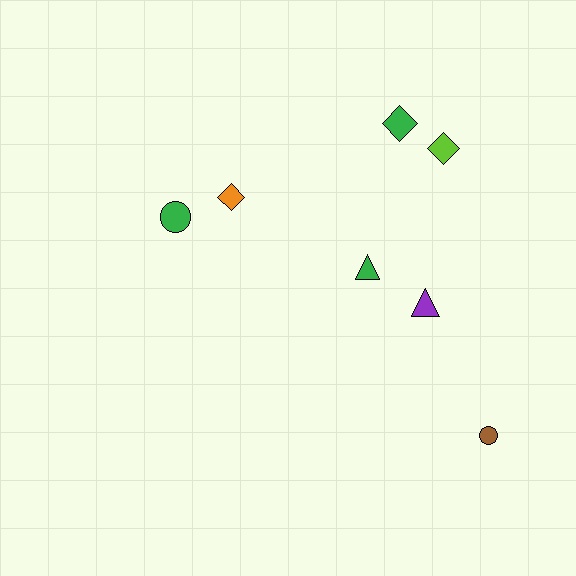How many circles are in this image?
There are 2 circles.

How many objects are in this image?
There are 7 objects.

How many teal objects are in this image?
There are no teal objects.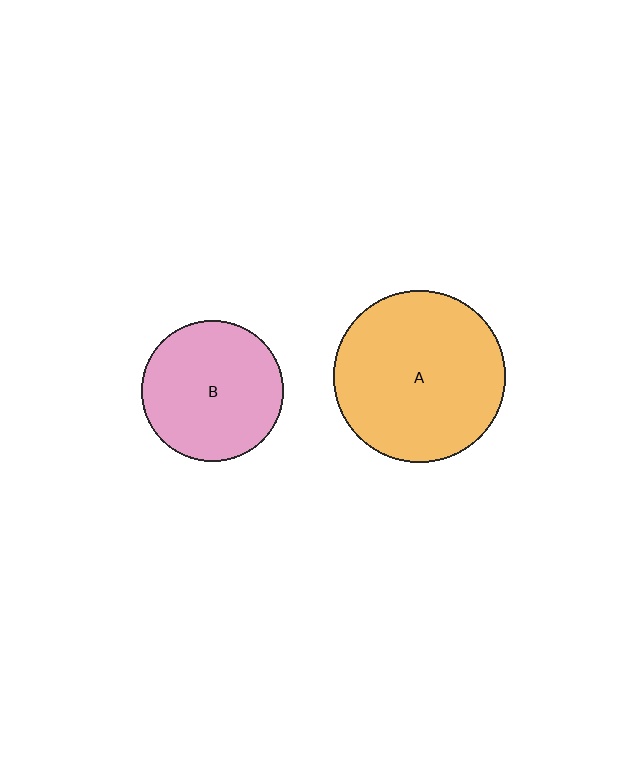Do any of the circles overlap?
No, none of the circles overlap.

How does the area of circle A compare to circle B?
Approximately 1.5 times.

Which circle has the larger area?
Circle A (orange).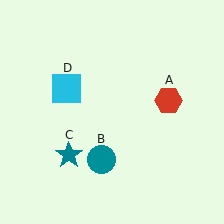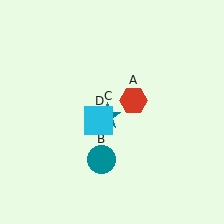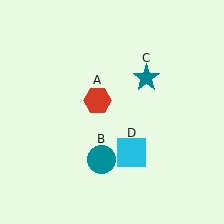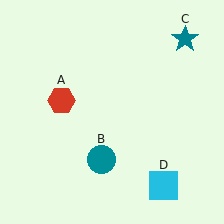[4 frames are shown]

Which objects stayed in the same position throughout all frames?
Teal circle (object B) remained stationary.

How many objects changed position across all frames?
3 objects changed position: red hexagon (object A), teal star (object C), cyan square (object D).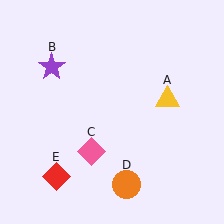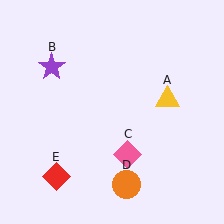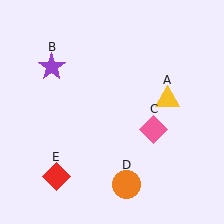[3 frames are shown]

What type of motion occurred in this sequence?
The pink diamond (object C) rotated counterclockwise around the center of the scene.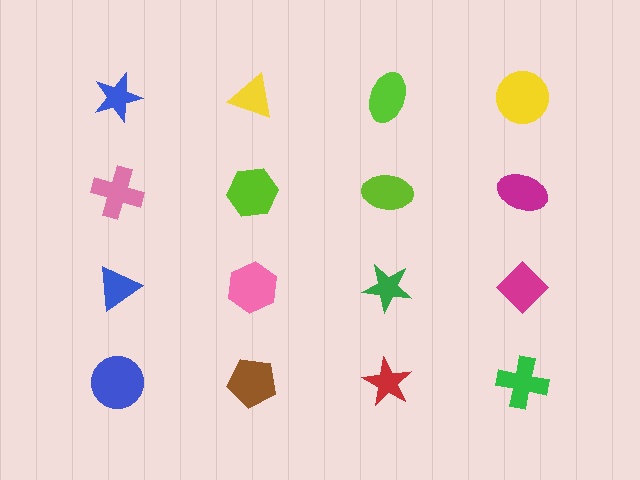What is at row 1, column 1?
A blue star.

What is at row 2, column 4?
A magenta ellipse.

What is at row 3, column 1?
A blue triangle.